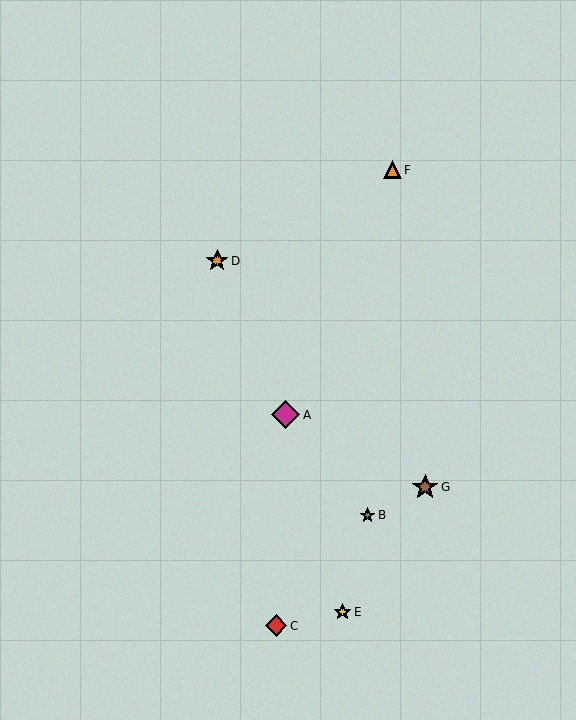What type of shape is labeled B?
Shape B is a green star.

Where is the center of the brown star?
The center of the brown star is at (425, 487).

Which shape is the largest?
The magenta diamond (labeled A) is the largest.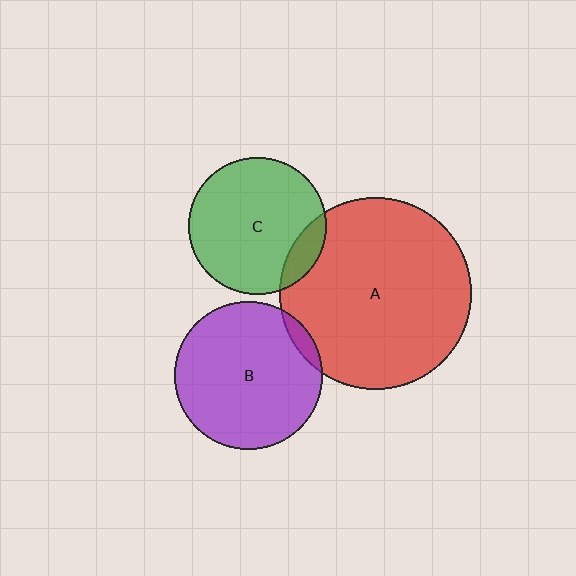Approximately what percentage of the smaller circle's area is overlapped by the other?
Approximately 10%.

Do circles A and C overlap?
Yes.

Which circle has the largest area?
Circle A (red).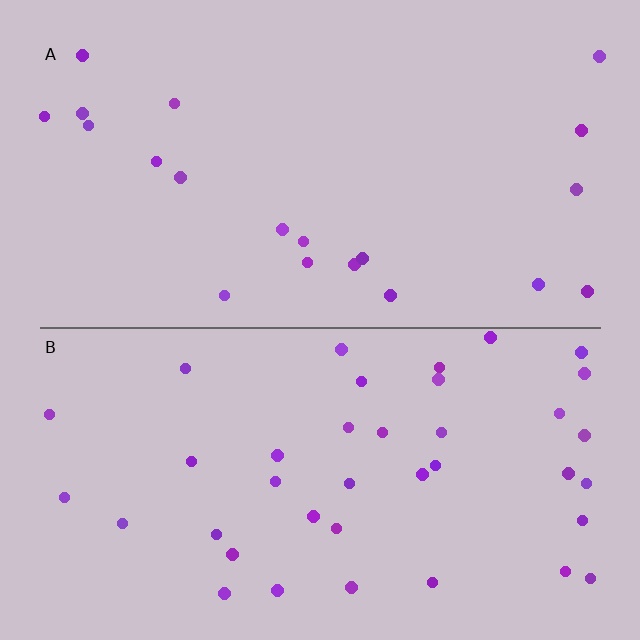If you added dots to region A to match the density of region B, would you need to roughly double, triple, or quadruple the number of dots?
Approximately double.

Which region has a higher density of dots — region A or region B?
B (the bottom).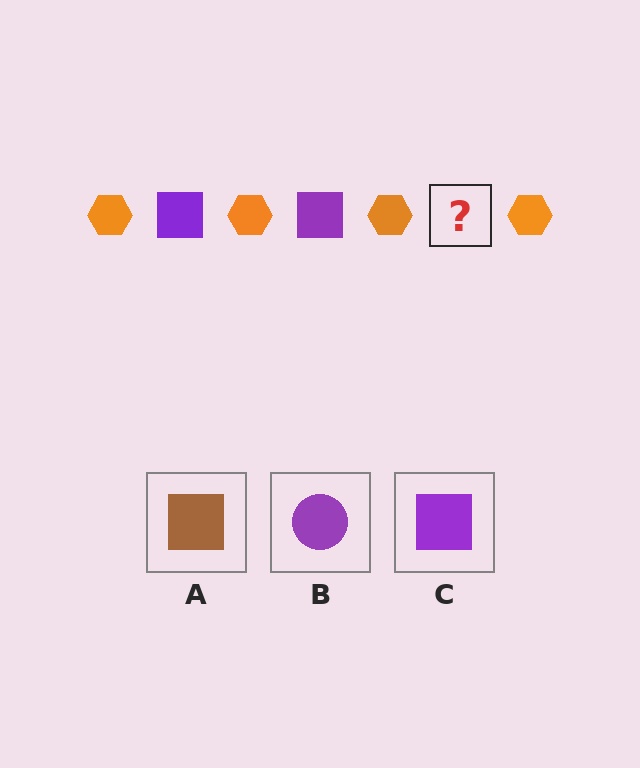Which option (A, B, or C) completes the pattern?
C.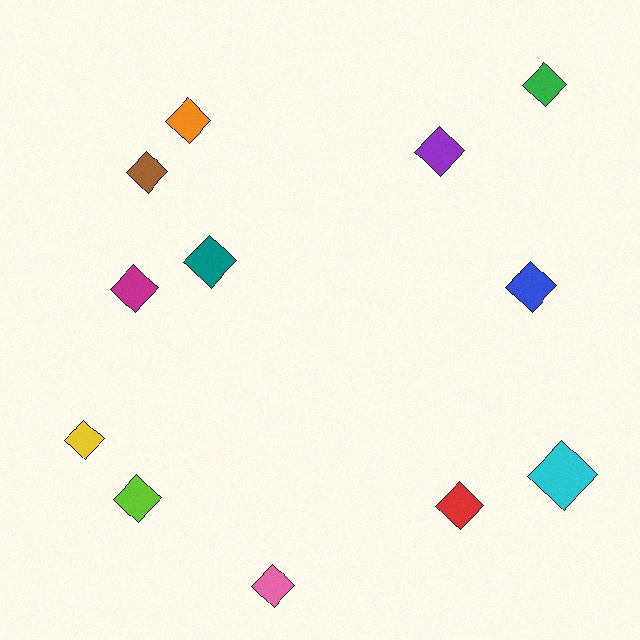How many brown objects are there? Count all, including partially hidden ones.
There is 1 brown object.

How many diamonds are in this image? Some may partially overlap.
There are 12 diamonds.